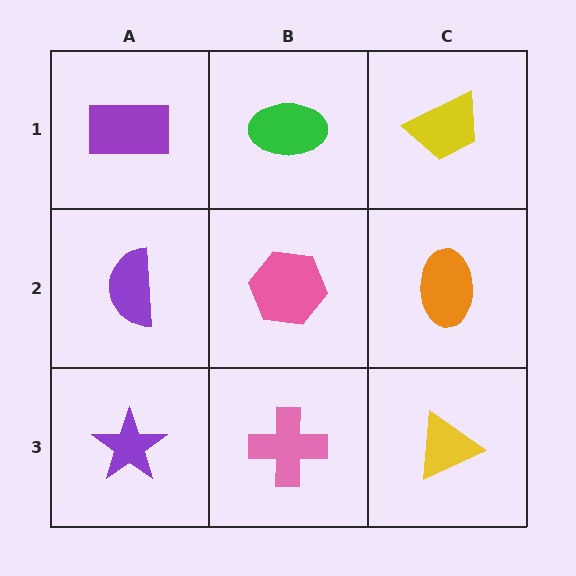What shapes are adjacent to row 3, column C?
An orange ellipse (row 2, column C), a pink cross (row 3, column B).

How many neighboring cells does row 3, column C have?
2.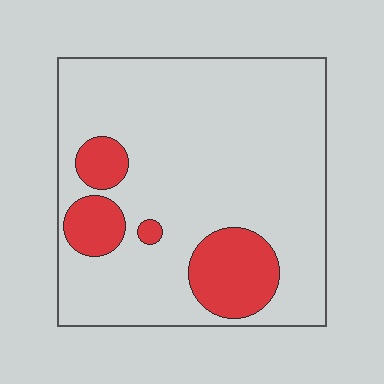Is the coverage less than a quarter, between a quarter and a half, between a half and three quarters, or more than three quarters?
Less than a quarter.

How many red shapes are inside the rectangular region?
4.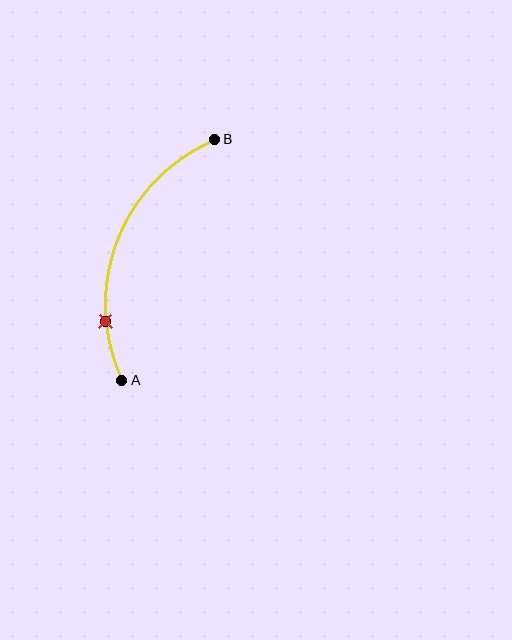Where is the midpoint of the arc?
The arc midpoint is the point on the curve farthest from the straight line joining A and B. It sits to the left of that line.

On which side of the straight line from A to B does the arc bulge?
The arc bulges to the left of the straight line connecting A and B.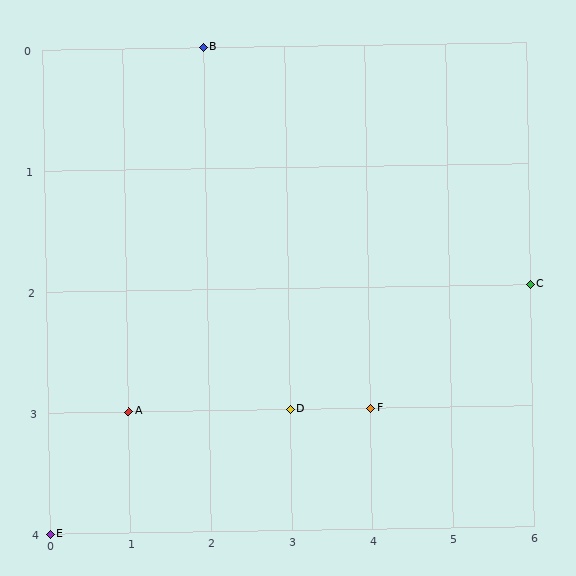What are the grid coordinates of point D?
Point D is at grid coordinates (3, 3).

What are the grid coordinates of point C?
Point C is at grid coordinates (6, 2).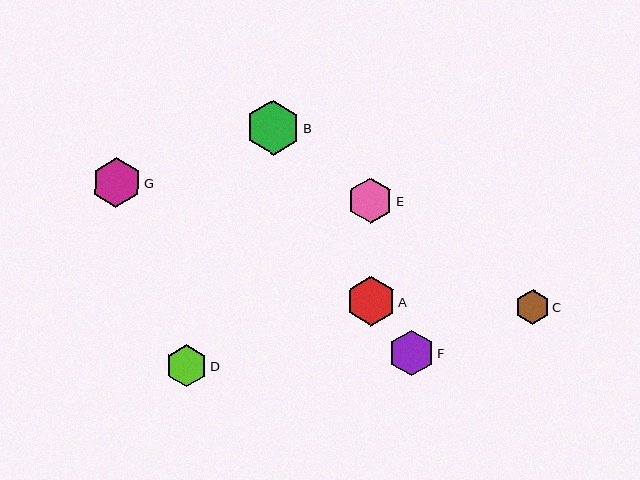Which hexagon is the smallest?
Hexagon C is the smallest with a size of approximately 34 pixels.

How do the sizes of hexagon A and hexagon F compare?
Hexagon A and hexagon F are approximately the same size.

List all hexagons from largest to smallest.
From largest to smallest: B, G, A, F, E, D, C.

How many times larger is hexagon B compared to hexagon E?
Hexagon B is approximately 1.2 times the size of hexagon E.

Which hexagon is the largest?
Hexagon B is the largest with a size of approximately 55 pixels.